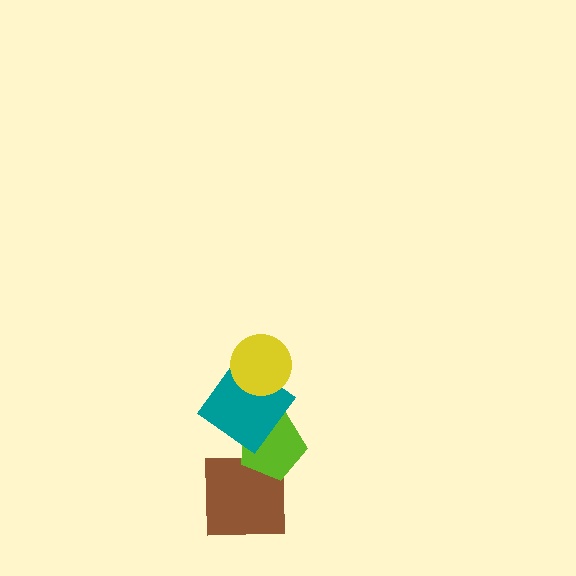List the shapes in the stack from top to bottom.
From top to bottom: the yellow circle, the teal diamond, the lime pentagon, the brown square.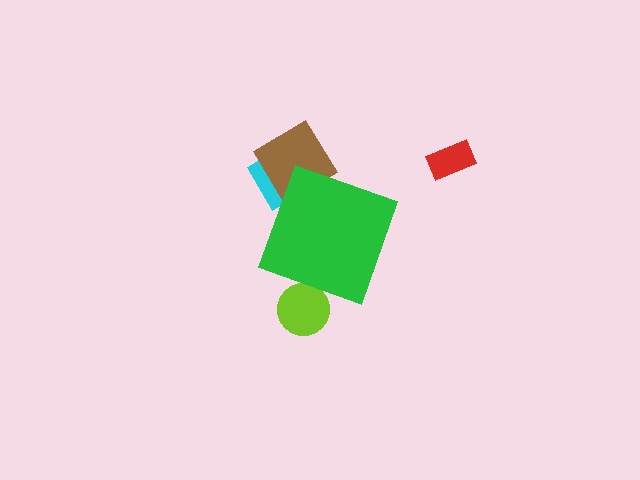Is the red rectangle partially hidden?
No, the red rectangle is fully visible.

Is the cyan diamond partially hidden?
Yes, the cyan diamond is partially hidden behind the green diamond.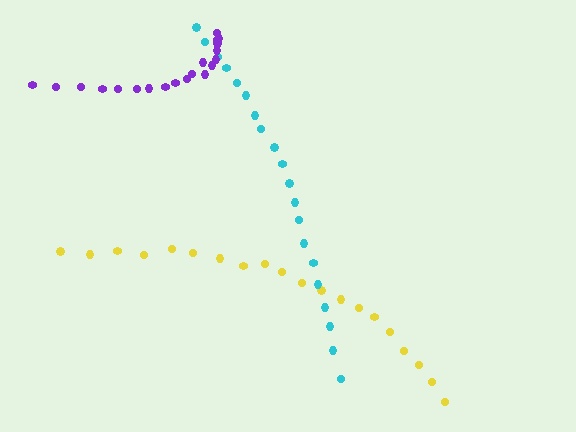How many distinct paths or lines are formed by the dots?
There are 3 distinct paths.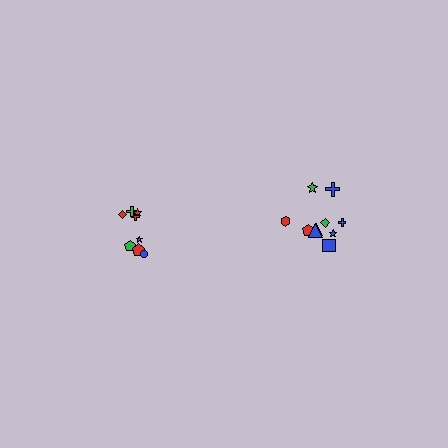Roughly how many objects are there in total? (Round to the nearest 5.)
Roughly 20 objects in total.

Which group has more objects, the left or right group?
The right group.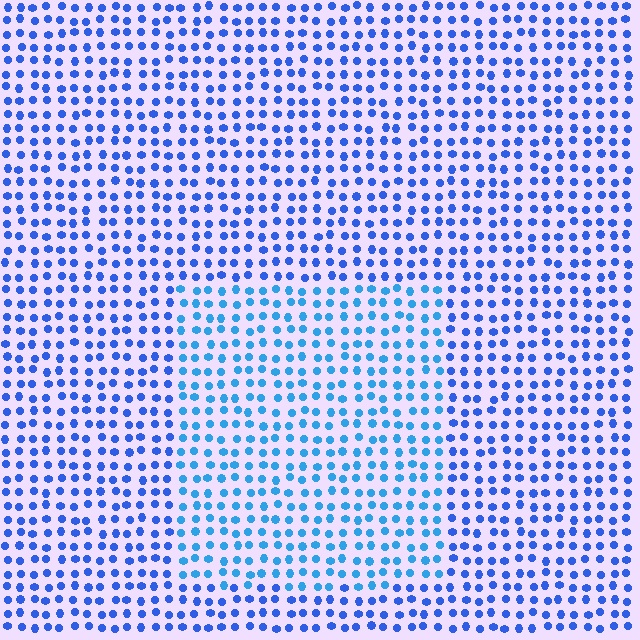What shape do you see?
I see a rectangle.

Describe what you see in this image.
The image is filled with small blue elements in a uniform arrangement. A rectangle-shaped region is visible where the elements are tinted to a slightly different hue, forming a subtle color boundary.